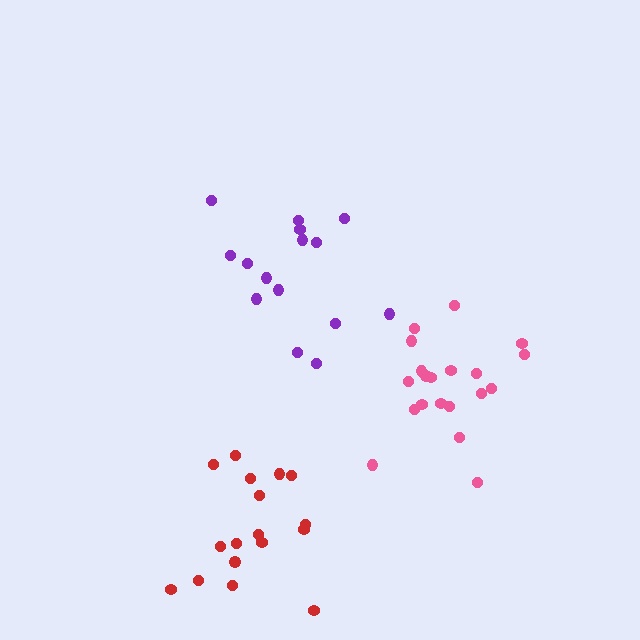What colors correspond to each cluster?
The clusters are colored: red, pink, purple.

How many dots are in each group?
Group 1: 17 dots, Group 2: 20 dots, Group 3: 15 dots (52 total).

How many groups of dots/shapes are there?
There are 3 groups.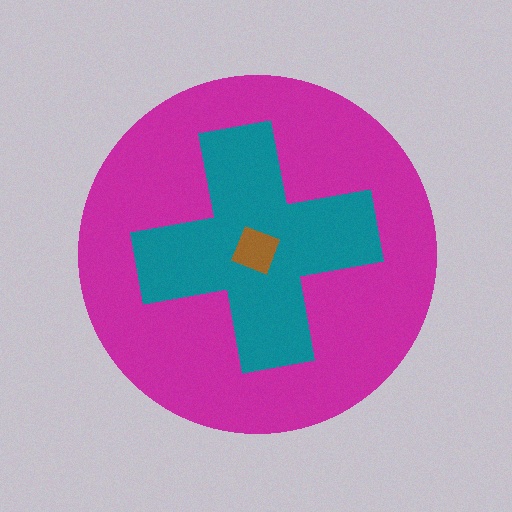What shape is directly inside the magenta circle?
The teal cross.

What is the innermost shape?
The brown diamond.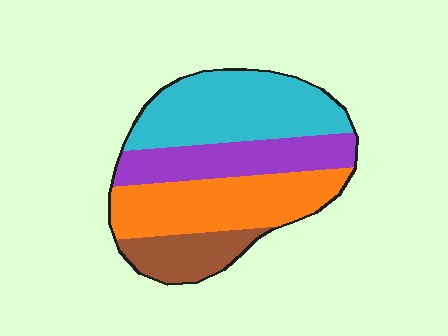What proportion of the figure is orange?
Orange covers about 30% of the figure.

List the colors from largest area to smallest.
From largest to smallest: cyan, orange, purple, brown.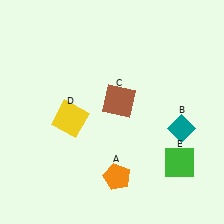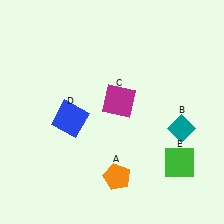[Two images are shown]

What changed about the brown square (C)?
In Image 1, C is brown. In Image 2, it changed to magenta.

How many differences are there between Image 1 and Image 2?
There are 2 differences between the two images.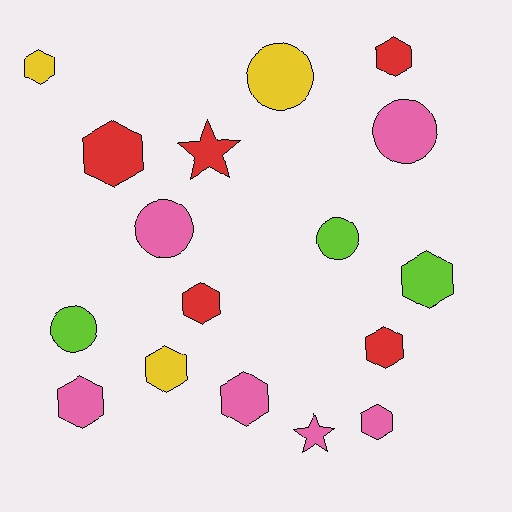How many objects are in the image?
There are 17 objects.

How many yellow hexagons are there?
There are 2 yellow hexagons.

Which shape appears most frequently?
Hexagon, with 10 objects.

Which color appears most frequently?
Pink, with 6 objects.